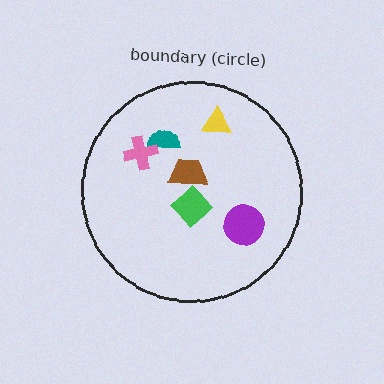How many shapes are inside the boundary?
6 inside, 0 outside.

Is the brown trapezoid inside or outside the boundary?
Inside.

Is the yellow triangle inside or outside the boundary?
Inside.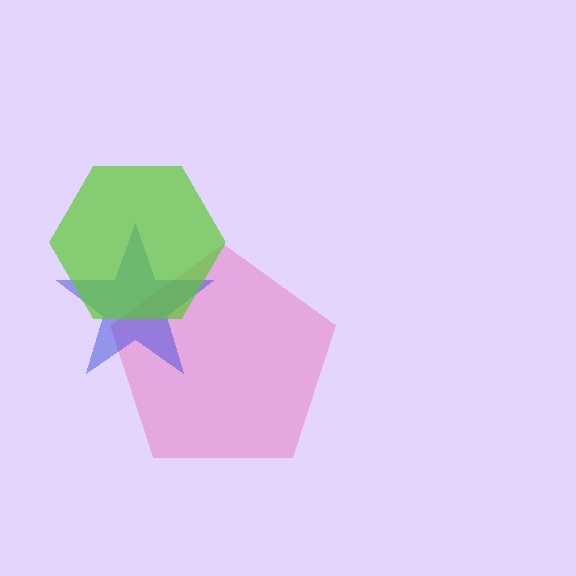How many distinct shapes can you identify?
There are 3 distinct shapes: a pink pentagon, a blue star, a lime hexagon.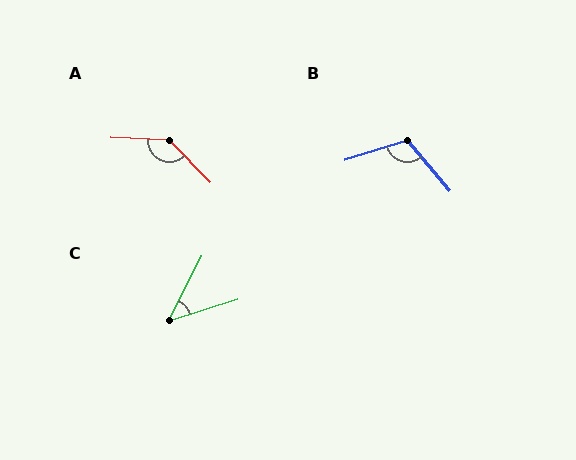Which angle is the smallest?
C, at approximately 46 degrees.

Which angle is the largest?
A, at approximately 138 degrees.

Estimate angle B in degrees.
Approximately 113 degrees.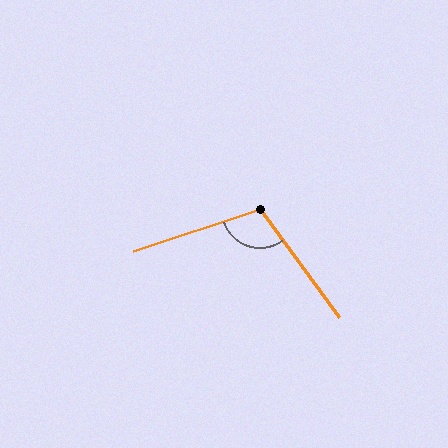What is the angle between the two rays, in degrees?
Approximately 108 degrees.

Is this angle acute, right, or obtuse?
It is obtuse.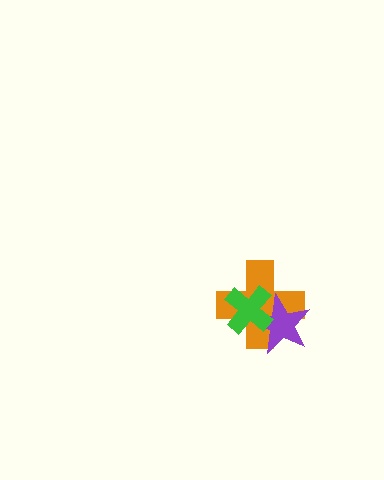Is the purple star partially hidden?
Yes, it is partially covered by another shape.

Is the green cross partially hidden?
No, no other shape covers it.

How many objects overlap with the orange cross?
2 objects overlap with the orange cross.